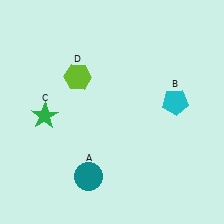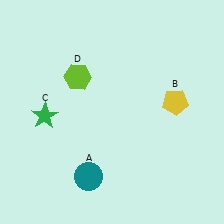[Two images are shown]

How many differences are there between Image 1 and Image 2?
There is 1 difference between the two images.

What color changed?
The pentagon (B) changed from cyan in Image 1 to yellow in Image 2.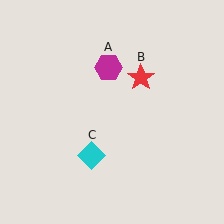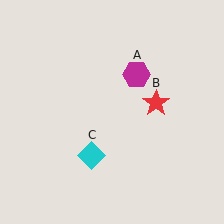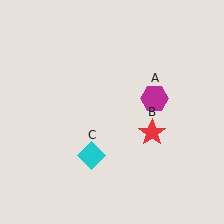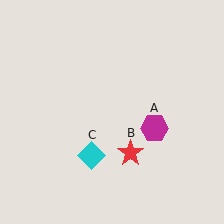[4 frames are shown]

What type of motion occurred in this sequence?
The magenta hexagon (object A), red star (object B) rotated clockwise around the center of the scene.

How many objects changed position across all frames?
2 objects changed position: magenta hexagon (object A), red star (object B).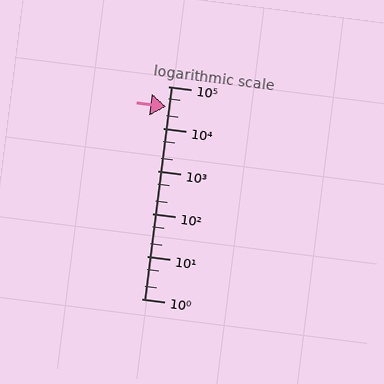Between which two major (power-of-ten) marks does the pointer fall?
The pointer is between 10000 and 100000.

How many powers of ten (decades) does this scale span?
The scale spans 5 decades, from 1 to 100000.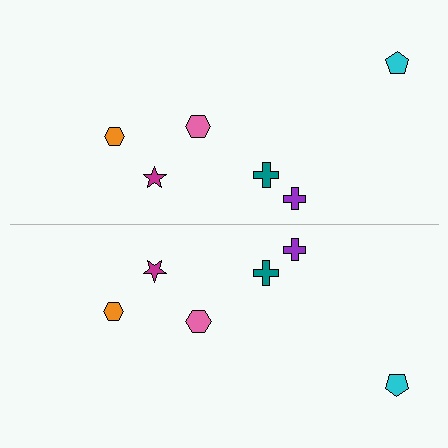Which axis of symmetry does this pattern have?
The pattern has a horizontal axis of symmetry running through the center of the image.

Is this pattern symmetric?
Yes, this pattern has bilateral (reflection) symmetry.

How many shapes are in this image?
There are 12 shapes in this image.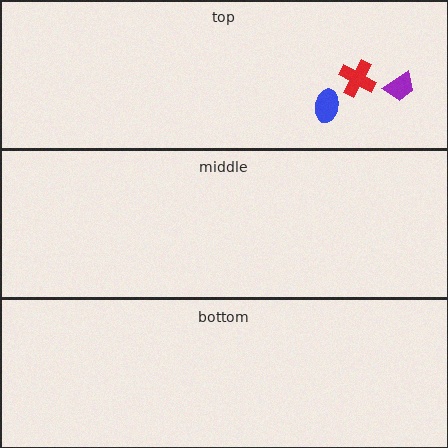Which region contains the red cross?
The top region.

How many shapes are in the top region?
3.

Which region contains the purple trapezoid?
The top region.